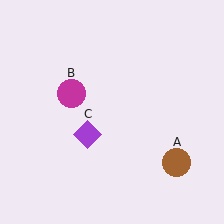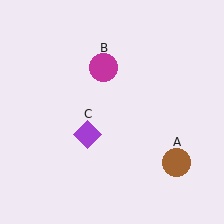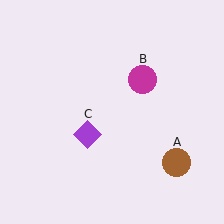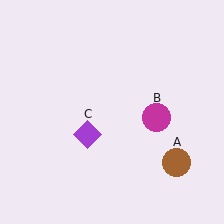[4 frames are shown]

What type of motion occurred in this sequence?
The magenta circle (object B) rotated clockwise around the center of the scene.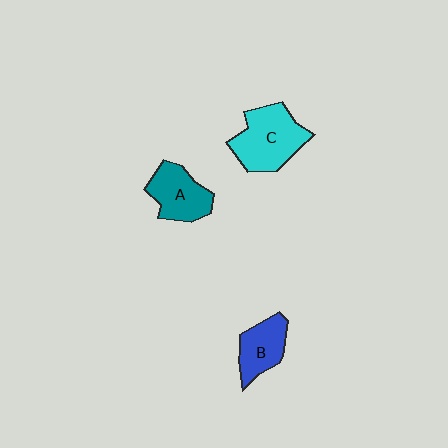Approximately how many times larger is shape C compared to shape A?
Approximately 1.3 times.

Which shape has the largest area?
Shape C (cyan).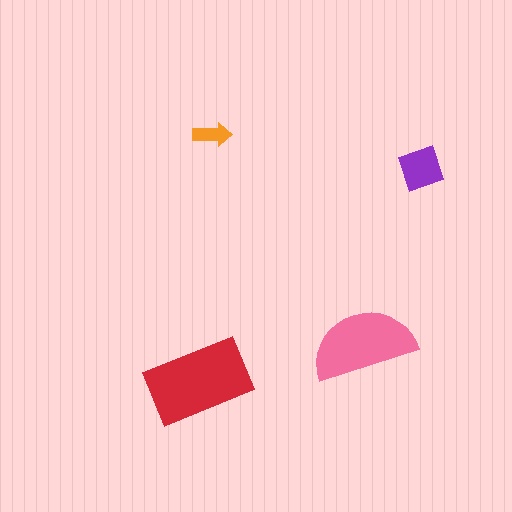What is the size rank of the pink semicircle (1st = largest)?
2nd.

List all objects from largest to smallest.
The red rectangle, the pink semicircle, the purple square, the orange arrow.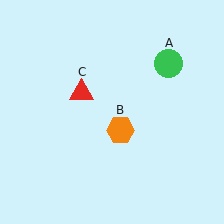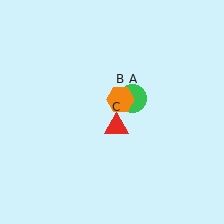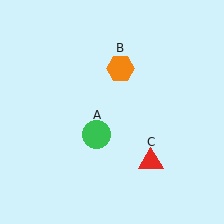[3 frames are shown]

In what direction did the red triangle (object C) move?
The red triangle (object C) moved down and to the right.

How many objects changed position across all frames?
3 objects changed position: green circle (object A), orange hexagon (object B), red triangle (object C).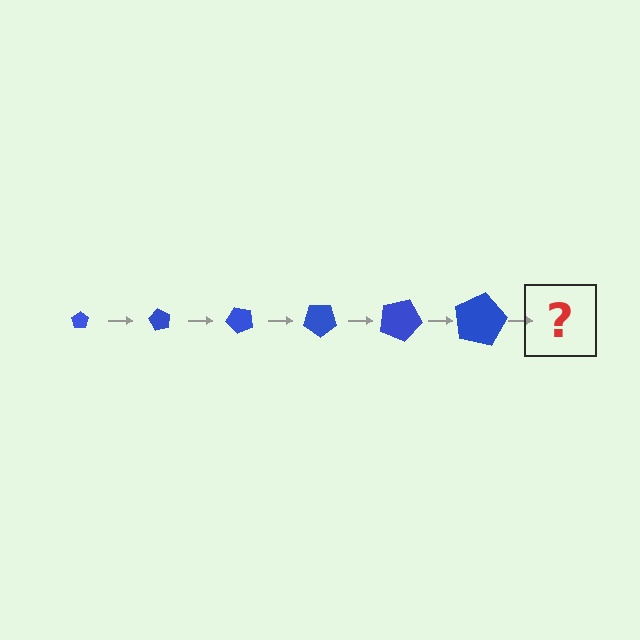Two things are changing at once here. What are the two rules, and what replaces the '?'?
The two rules are that the pentagon grows larger each step and it rotates 60 degrees each step. The '?' should be a pentagon, larger than the previous one and rotated 360 degrees from the start.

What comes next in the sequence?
The next element should be a pentagon, larger than the previous one and rotated 360 degrees from the start.